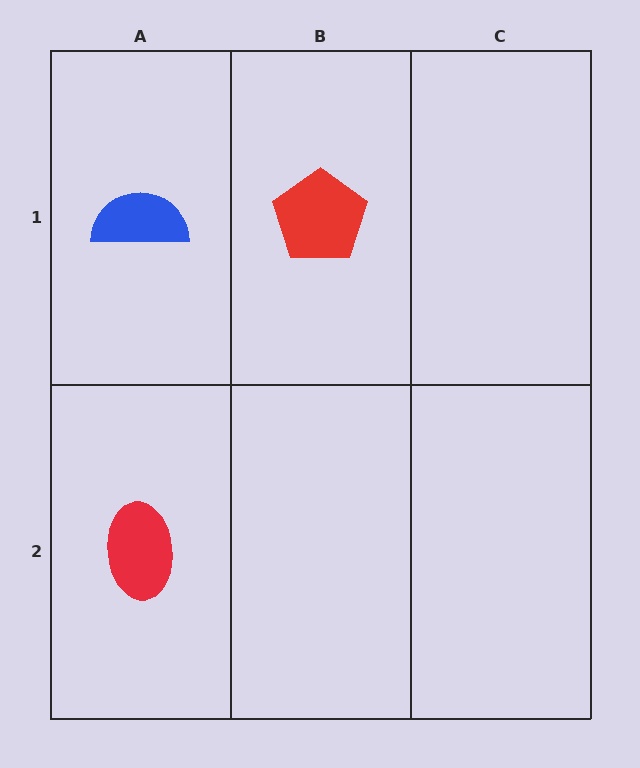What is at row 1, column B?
A red pentagon.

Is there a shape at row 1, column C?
No, that cell is empty.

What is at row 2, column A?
A red ellipse.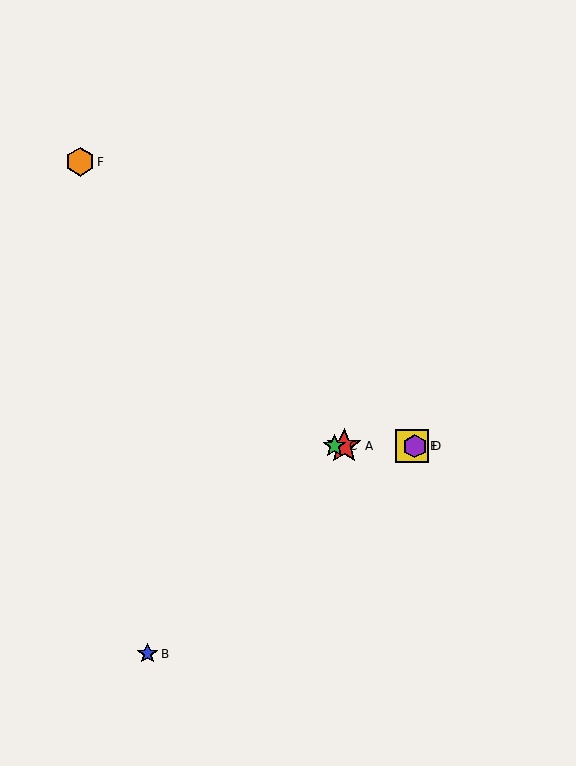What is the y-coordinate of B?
Object B is at y≈654.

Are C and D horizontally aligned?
Yes, both are at y≈446.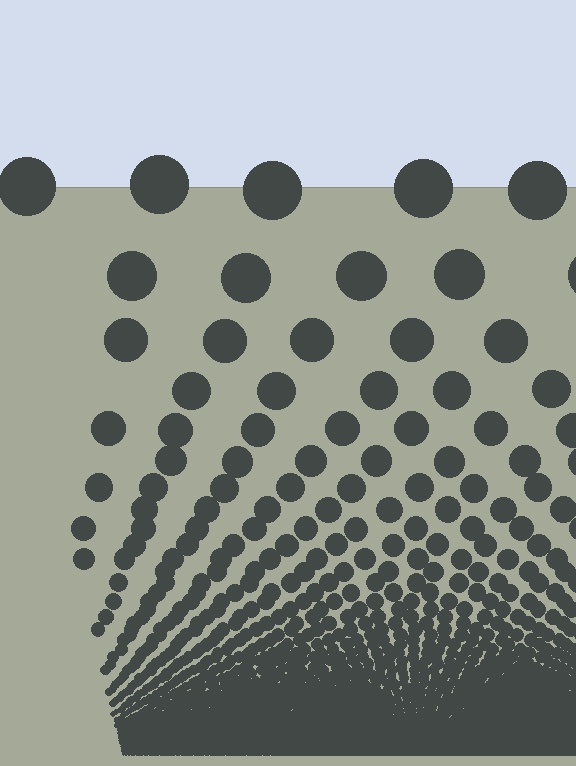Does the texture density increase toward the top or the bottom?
Density increases toward the bottom.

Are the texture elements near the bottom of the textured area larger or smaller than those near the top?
Smaller. The gradient is inverted — elements near the bottom are smaller and denser.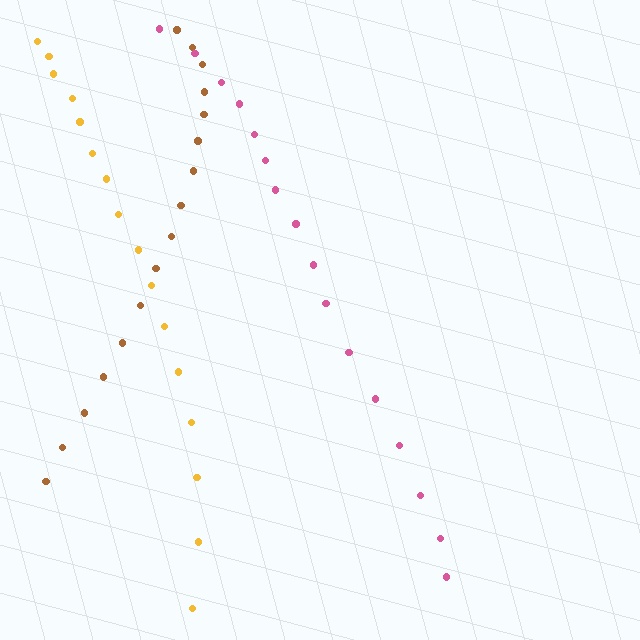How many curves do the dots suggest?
There are 3 distinct paths.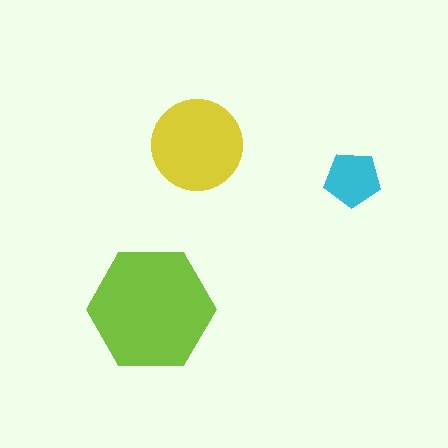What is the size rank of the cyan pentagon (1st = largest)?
3rd.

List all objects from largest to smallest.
The lime hexagon, the yellow circle, the cyan pentagon.